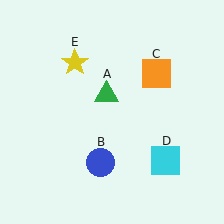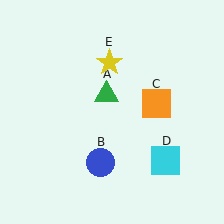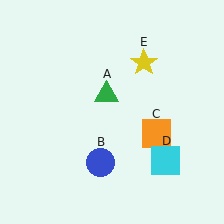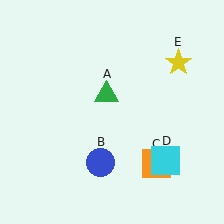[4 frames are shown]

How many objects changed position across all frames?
2 objects changed position: orange square (object C), yellow star (object E).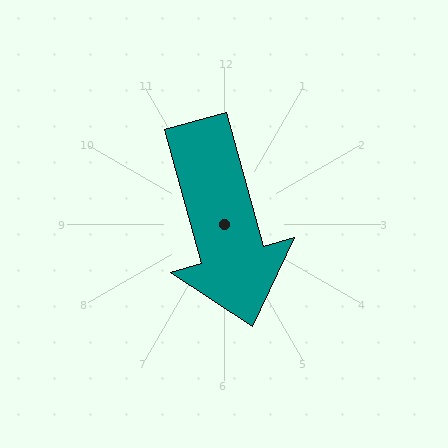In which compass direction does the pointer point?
South.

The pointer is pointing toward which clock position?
Roughly 5 o'clock.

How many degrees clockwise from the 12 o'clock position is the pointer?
Approximately 164 degrees.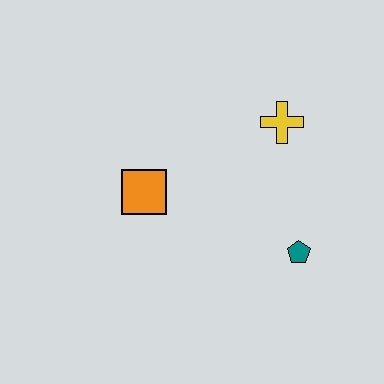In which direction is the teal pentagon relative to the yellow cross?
The teal pentagon is below the yellow cross.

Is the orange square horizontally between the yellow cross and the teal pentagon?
No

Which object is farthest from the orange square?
The teal pentagon is farthest from the orange square.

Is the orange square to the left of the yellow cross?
Yes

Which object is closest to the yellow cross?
The teal pentagon is closest to the yellow cross.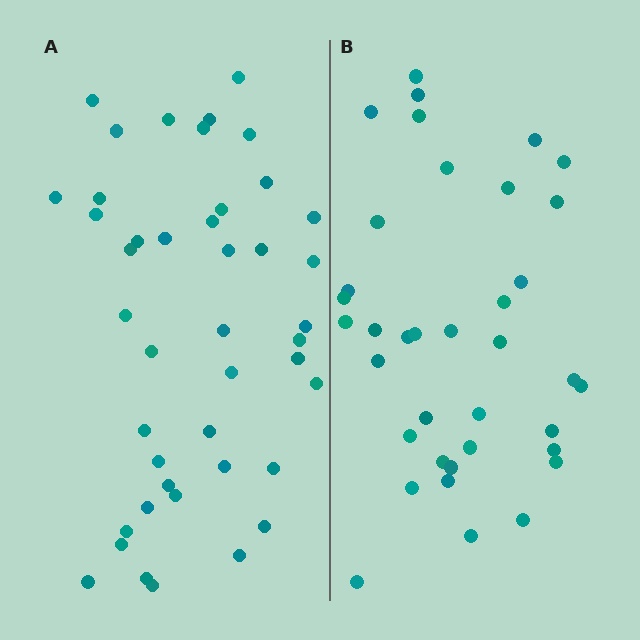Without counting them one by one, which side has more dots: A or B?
Region A (the left region) has more dots.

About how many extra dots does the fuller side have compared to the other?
Region A has about 6 more dots than region B.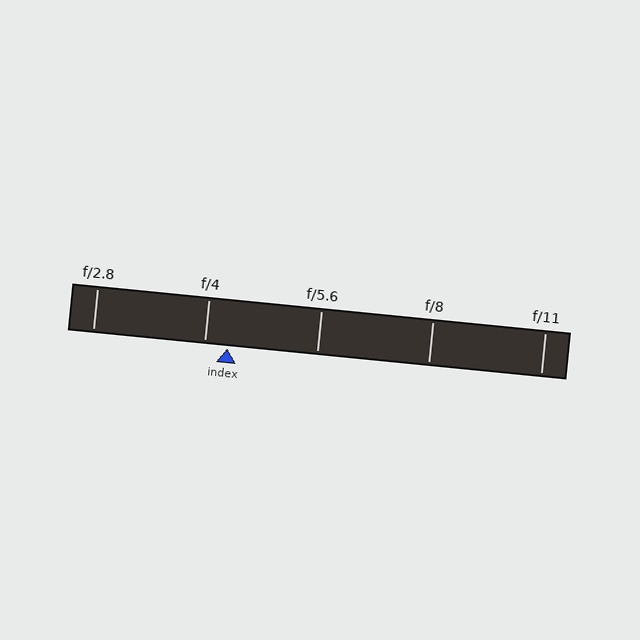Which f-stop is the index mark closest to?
The index mark is closest to f/4.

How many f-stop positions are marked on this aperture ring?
There are 5 f-stop positions marked.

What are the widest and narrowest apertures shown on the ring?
The widest aperture shown is f/2.8 and the narrowest is f/11.